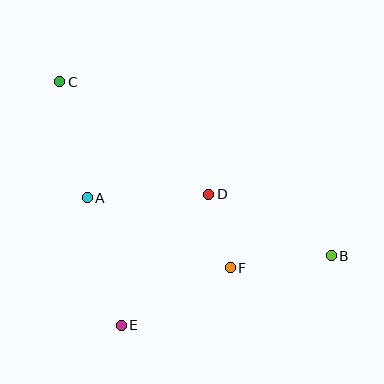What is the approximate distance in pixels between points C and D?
The distance between C and D is approximately 187 pixels.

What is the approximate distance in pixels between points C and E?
The distance between C and E is approximately 251 pixels.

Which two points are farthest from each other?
Points B and C are farthest from each other.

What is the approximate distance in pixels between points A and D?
The distance between A and D is approximately 122 pixels.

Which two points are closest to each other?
Points D and F are closest to each other.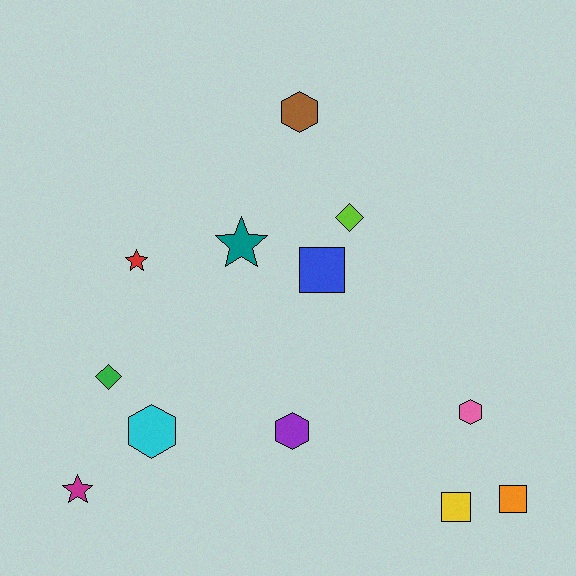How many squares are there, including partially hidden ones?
There are 3 squares.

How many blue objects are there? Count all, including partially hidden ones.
There is 1 blue object.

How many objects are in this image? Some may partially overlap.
There are 12 objects.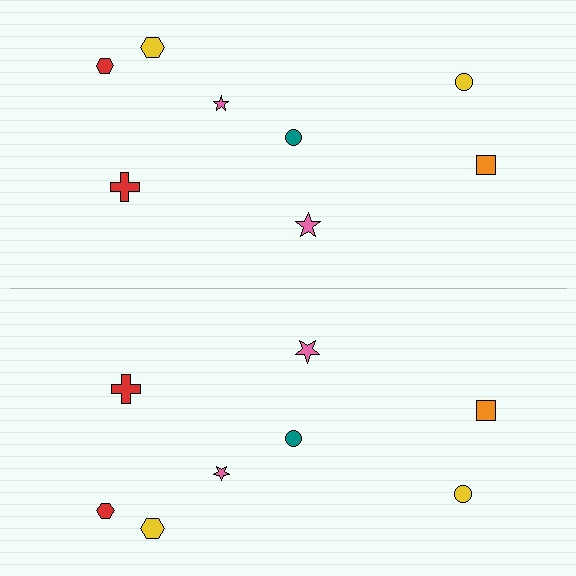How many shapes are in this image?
There are 16 shapes in this image.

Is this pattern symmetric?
Yes, this pattern has bilateral (reflection) symmetry.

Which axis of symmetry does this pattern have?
The pattern has a horizontal axis of symmetry running through the center of the image.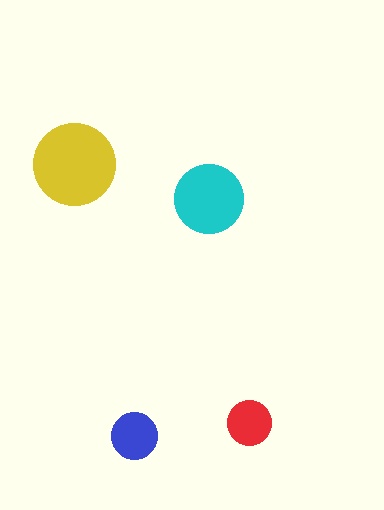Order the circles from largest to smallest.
the yellow one, the cyan one, the blue one, the red one.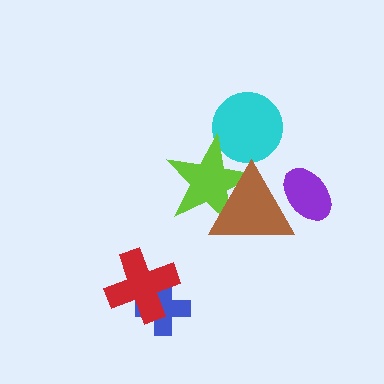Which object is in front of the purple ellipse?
The brown triangle is in front of the purple ellipse.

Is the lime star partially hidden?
Yes, it is partially covered by another shape.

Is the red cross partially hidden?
No, no other shape covers it.